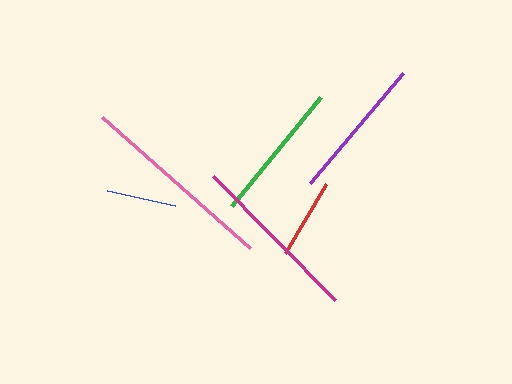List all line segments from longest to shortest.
From longest to shortest: pink, magenta, purple, green, red, blue.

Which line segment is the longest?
The pink line is the longest at approximately 198 pixels.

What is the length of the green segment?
The green segment is approximately 141 pixels long.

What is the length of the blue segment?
The blue segment is approximately 70 pixels long.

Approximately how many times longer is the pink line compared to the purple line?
The pink line is approximately 1.4 times the length of the purple line.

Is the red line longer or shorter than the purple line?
The purple line is longer than the red line.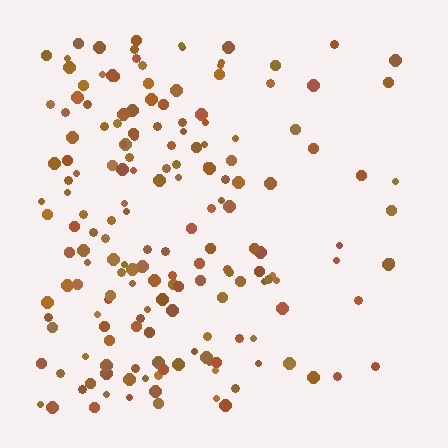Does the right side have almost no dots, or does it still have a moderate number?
Still a moderate number, just noticeably fewer than the left.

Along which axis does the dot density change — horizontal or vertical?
Horizontal.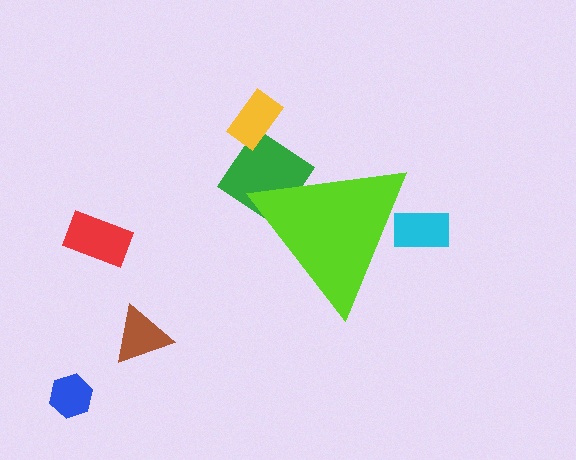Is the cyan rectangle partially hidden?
Yes, the cyan rectangle is partially hidden behind the lime triangle.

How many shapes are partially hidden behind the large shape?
2 shapes are partially hidden.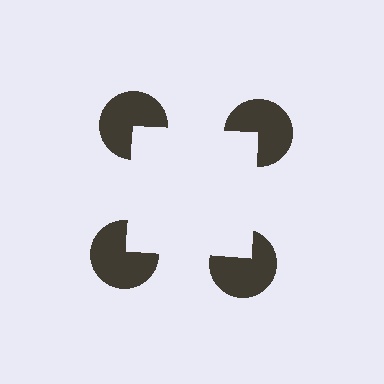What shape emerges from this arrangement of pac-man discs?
An illusory square — its edges are inferred from the aligned wedge cuts in the pac-man discs, not physically drawn.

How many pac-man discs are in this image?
There are 4 — one at each vertex of the illusory square.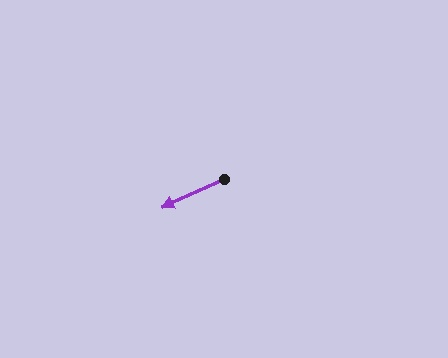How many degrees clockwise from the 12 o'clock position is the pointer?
Approximately 246 degrees.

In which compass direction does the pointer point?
Southwest.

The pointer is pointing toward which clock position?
Roughly 8 o'clock.